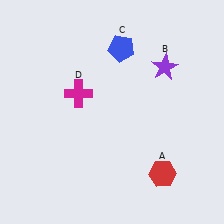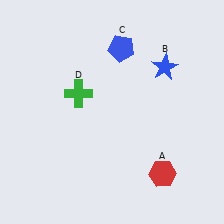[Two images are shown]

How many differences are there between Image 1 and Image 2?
There are 2 differences between the two images.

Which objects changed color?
B changed from purple to blue. D changed from magenta to green.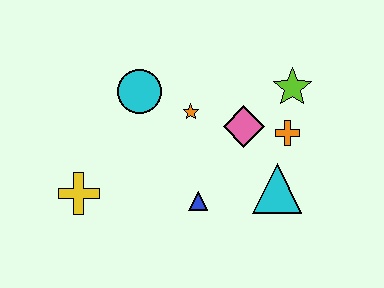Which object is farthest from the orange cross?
The yellow cross is farthest from the orange cross.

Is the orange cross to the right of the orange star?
Yes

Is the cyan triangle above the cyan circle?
No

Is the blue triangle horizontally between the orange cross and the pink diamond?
No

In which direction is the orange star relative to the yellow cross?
The orange star is to the right of the yellow cross.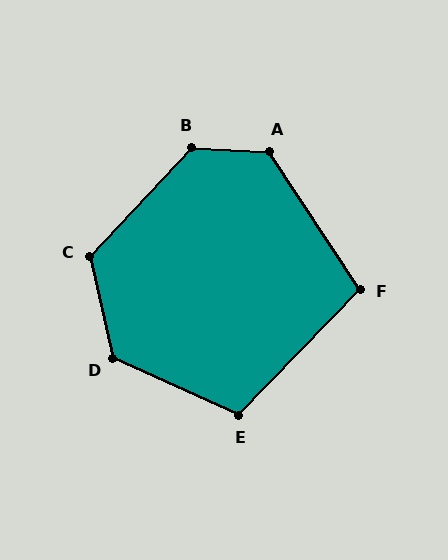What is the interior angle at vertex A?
Approximately 126 degrees (obtuse).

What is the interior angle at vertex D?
Approximately 127 degrees (obtuse).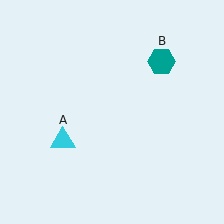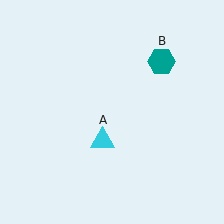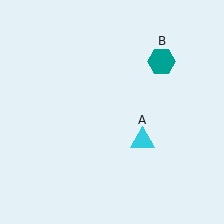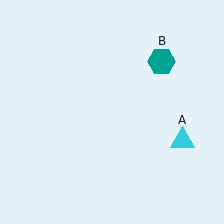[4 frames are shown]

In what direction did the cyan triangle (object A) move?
The cyan triangle (object A) moved right.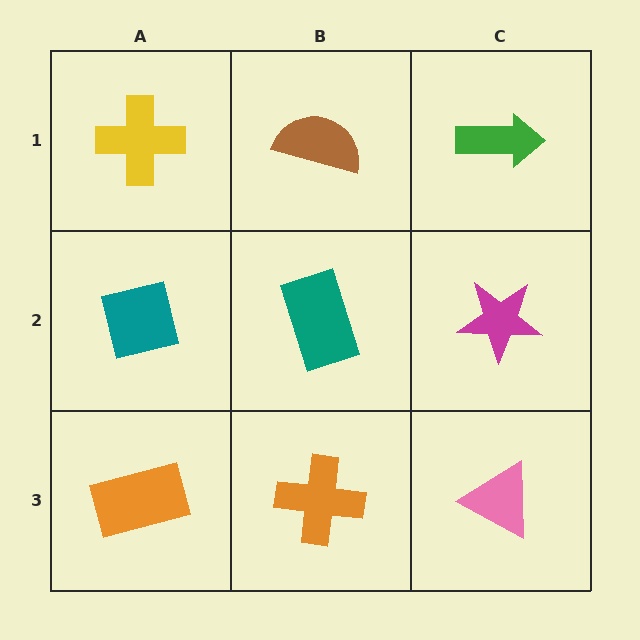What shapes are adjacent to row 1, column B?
A teal rectangle (row 2, column B), a yellow cross (row 1, column A), a green arrow (row 1, column C).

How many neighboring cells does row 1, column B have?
3.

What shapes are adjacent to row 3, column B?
A teal rectangle (row 2, column B), an orange rectangle (row 3, column A), a pink triangle (row 3, column C).